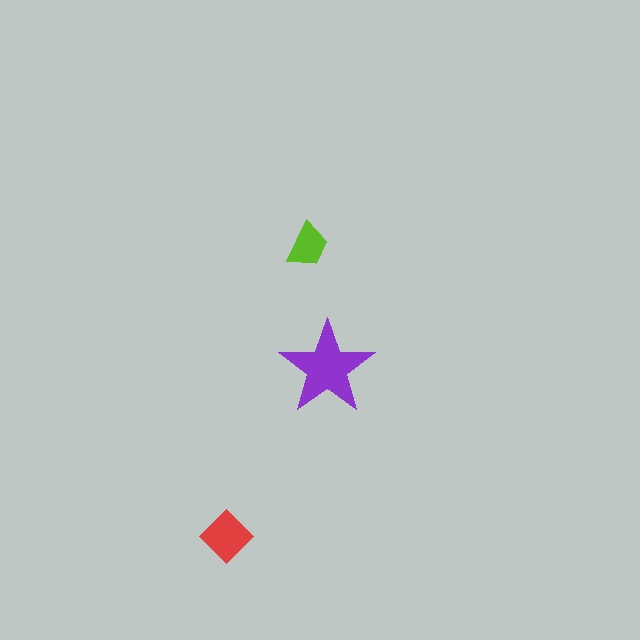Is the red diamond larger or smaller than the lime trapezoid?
Larger.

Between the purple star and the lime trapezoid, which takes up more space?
The purple star.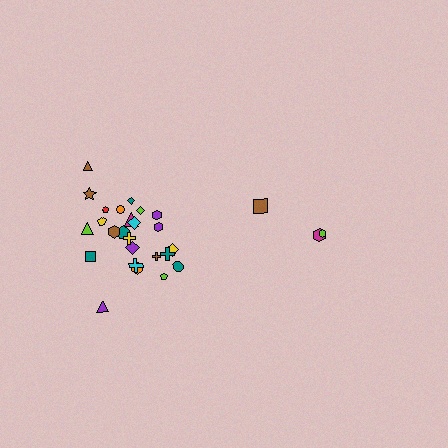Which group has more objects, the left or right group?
The left group.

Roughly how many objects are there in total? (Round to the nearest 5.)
Roughly 30 objects in total.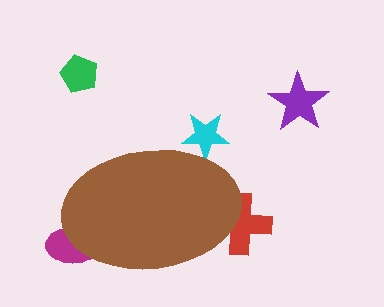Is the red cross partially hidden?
Yes, the red cross is partially hidden behind the brown ellipse.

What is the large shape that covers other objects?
A brown ellipse.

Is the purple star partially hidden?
No, the purple star is fully visible.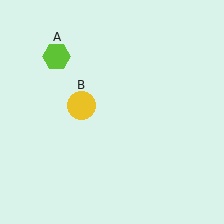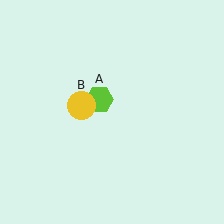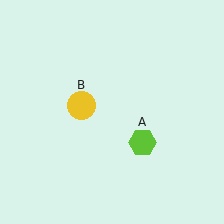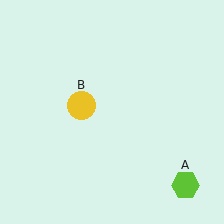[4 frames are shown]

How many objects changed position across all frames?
1 object changed position: lime hexagon (object A).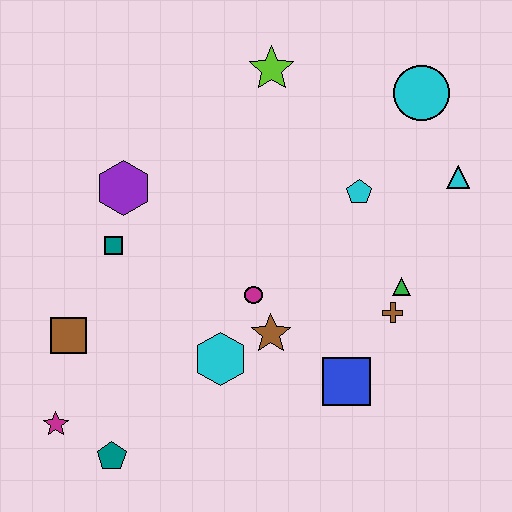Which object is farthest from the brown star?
The cyan circle is farthest from the brown star.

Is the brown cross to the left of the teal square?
No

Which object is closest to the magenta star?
The teal pentagon is closest to the magenta star.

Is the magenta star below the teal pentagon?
No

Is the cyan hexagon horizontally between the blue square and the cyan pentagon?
No